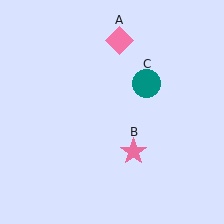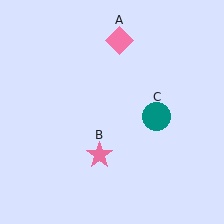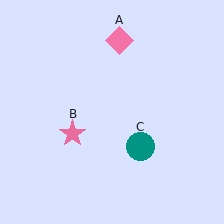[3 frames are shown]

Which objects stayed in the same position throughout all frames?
Pink diamond (object A) remained stationary.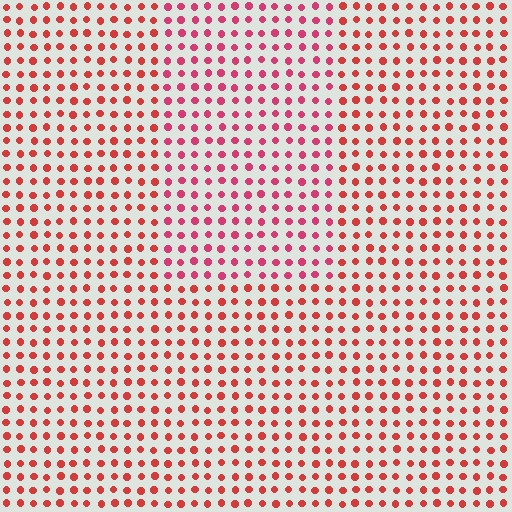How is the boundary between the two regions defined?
The boundary is defined purely by a slight shift in hue (about 22 degrees). Spacing, size, and orientation are identical on both sides.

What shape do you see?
I see a rectangle.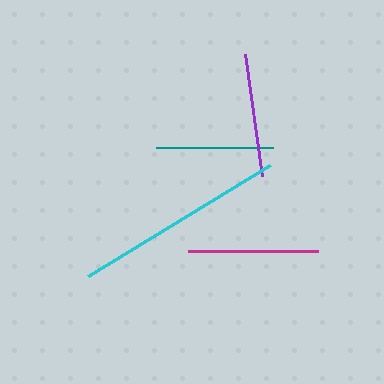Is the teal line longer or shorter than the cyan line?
The cyan line is longer than the teal line.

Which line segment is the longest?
The cyan line is the longest at approximately 212 pixels.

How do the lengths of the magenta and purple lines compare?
The magenta and purple lines are approximately the same length.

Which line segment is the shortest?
The teal line is the shortest at approximately 117 pixels.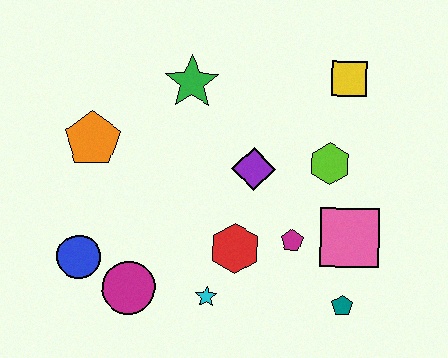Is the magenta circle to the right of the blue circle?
Yes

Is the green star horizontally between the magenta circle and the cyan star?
Yes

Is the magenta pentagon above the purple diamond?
No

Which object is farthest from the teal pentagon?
The orange pentagon is farthest from the teal pentagon.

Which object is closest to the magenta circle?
The blue circle is closest to the magenta circle.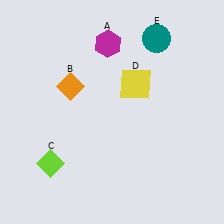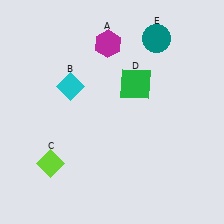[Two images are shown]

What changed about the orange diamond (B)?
In Image 1, B is orange. In Image 2, it changed to cyan.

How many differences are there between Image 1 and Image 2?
There are 2 differences between the two images.